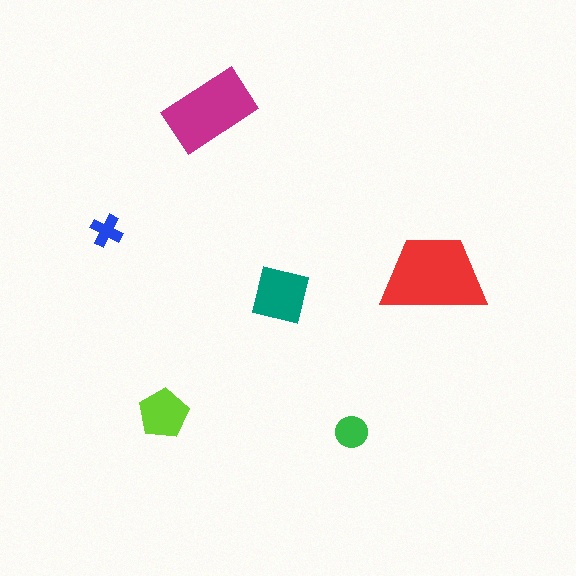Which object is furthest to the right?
The red trapezoid is rightmost.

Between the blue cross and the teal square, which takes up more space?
The teal square.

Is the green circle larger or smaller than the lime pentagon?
Smaller.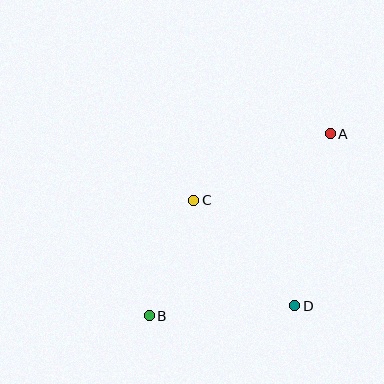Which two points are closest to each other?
Points B and C are closest to each other.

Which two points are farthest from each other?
Points A and B are farthest from each other.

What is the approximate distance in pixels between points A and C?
The distance between A and C is approximately 152 pixels.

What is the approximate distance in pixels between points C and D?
The distance between C and D is approximately 146 pixels.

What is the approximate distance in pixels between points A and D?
The distance between A and D is approximately 176 pixels.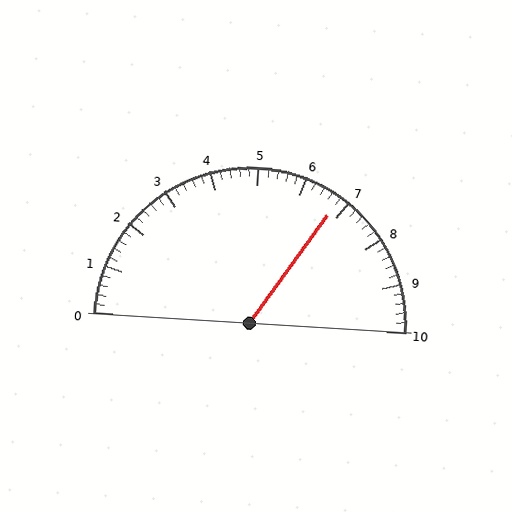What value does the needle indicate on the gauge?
The needle indicates approximately 6.8.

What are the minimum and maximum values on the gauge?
The gauge ranges from 0 to 10.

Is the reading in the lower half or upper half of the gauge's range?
The reading is in the upper half of the range (0 to 10).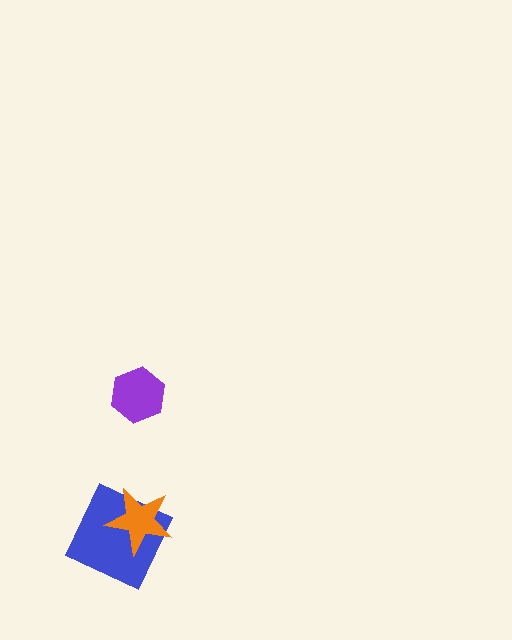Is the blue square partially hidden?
Yes, it is partially covered by another shape.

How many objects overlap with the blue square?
1 object overlaps with the blue square.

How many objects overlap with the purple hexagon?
0 objects overlap with the purple hexagon.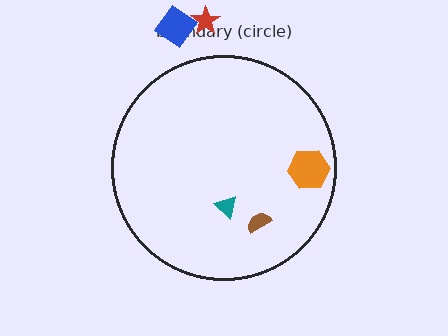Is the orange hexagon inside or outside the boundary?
Inside.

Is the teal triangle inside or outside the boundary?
Inside.